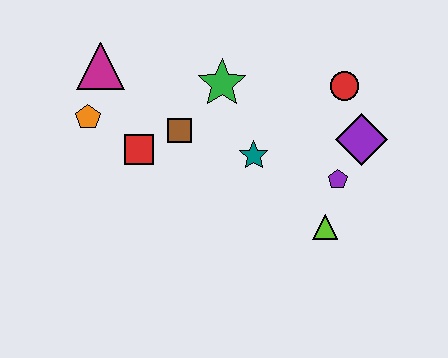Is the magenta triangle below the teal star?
No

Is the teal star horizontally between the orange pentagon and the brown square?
No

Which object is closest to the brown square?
The red square is closest to the brown square.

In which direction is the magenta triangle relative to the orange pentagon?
The magenta triangle is above the orange pentagon.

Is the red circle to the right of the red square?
Yes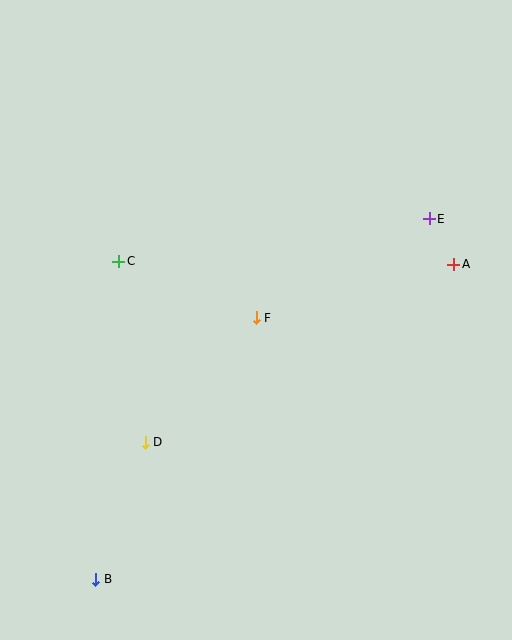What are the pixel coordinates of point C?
Point C is at (119, 261).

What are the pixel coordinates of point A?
Point A is at (454, 264).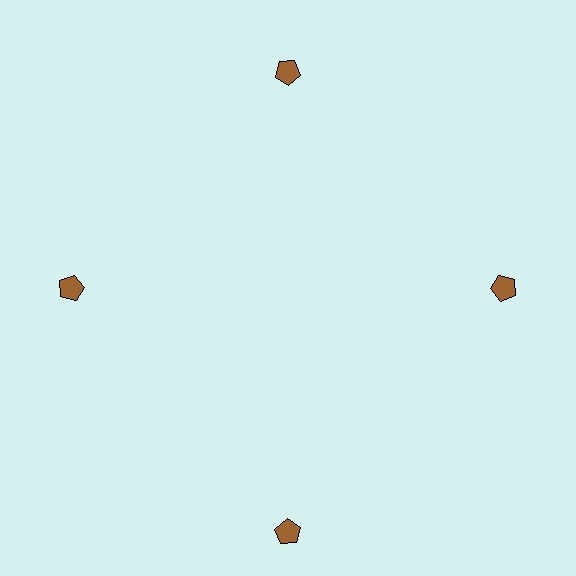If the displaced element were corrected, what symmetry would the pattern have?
It would have 4-fold rotational symmetry — the pattern would map onto itself every 90 degrees.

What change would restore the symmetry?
The symmetry would be restored by moving it inward, back onto the ring so that all 4 pentagons sit at equal angles and equal distance from the center.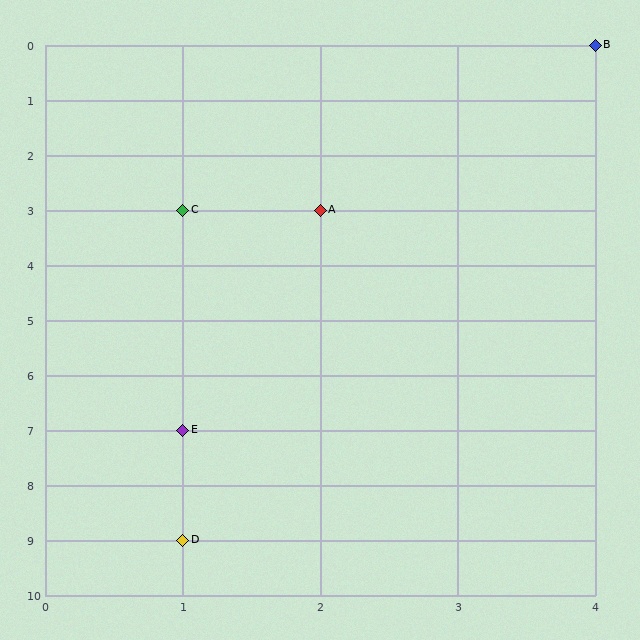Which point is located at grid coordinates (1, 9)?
Point D is at (1, 9).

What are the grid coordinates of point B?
Point B is at grid coordinates (4, 0).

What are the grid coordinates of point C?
Point C is at grid coordinates (1, 3).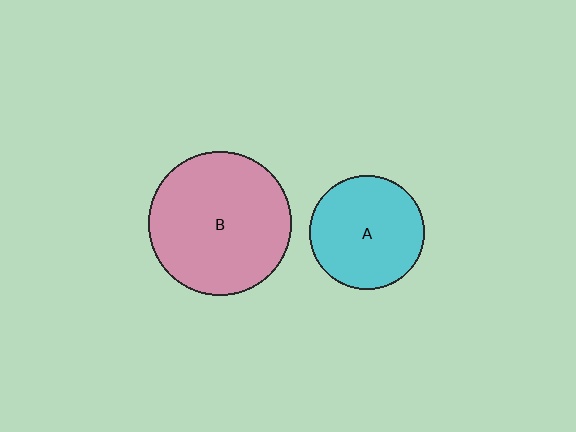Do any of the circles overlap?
No, none of the circles overlap.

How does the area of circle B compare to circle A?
Approximately 1.6 times.